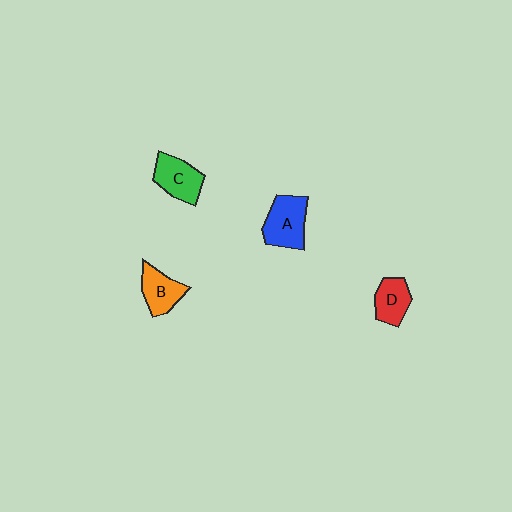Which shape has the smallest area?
Shape D (red).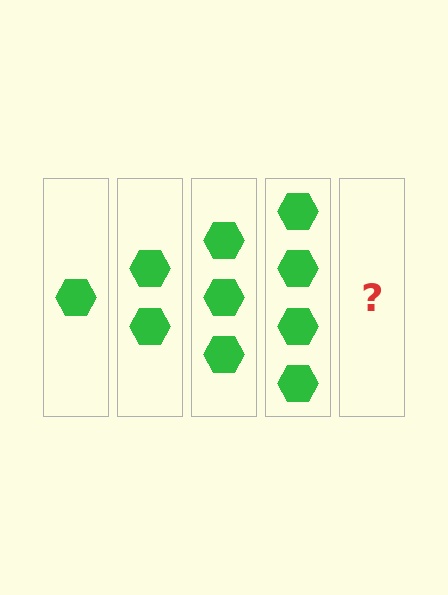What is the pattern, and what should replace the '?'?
The pattern is that each step adds one more hexagon. The '?' should be 5 hexagons.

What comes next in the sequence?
The next element should be 5 hexagons.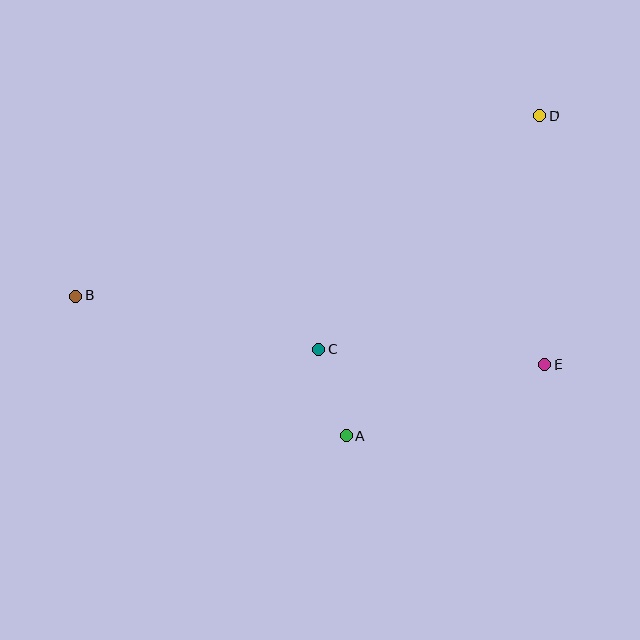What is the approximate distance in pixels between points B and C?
The distance between B and C is approximately 249 pixels.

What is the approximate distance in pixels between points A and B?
The distance between A and B is approximately 305 pixels.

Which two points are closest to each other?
Points A and C are closest to each other.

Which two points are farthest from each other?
Points B and D are farthest from each other.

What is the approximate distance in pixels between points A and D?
The distance between A and D is approximately 374 pixels.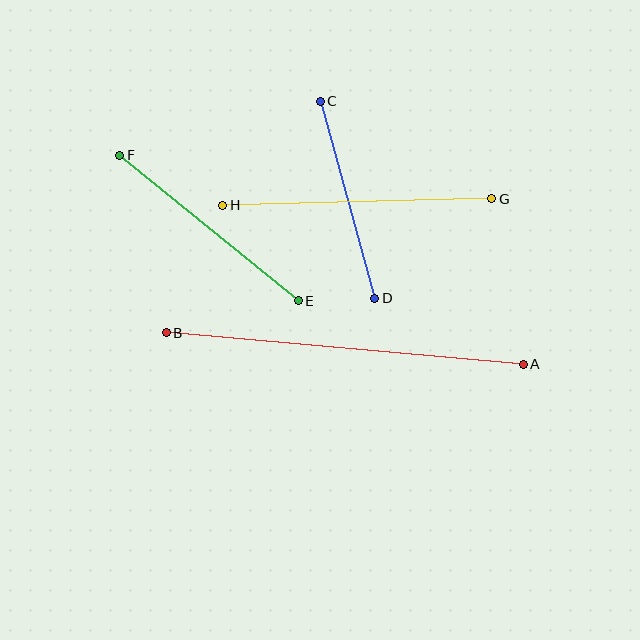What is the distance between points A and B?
The distance is approximately 358 pixels.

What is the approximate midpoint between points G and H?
The midpoint is at approximately (357, 202) pixels.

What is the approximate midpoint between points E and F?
The midpoint is at approximately (209, 228) pixels.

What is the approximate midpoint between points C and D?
The midpoint is at approximately (347, 200) pixels.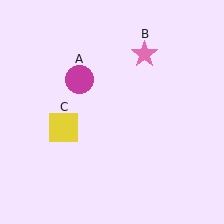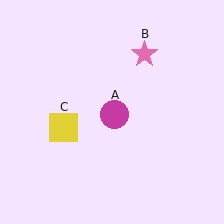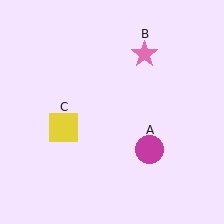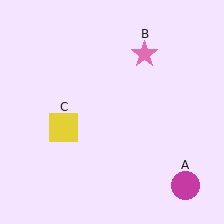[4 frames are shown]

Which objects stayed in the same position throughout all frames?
Pink star (object B) and yellow square (object C) remained stationary.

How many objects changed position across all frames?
1 object changed position: magenta circle (object A).